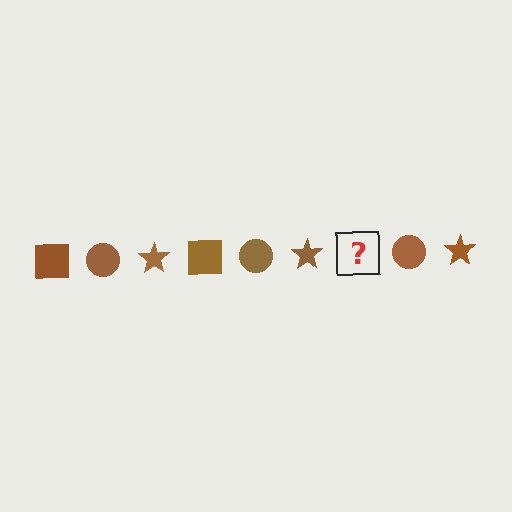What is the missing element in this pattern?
The missing element is a brown square.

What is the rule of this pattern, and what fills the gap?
The rule is that the pattern cycles through square, circle, star shapes in brown. The gap should be filled with a brown square.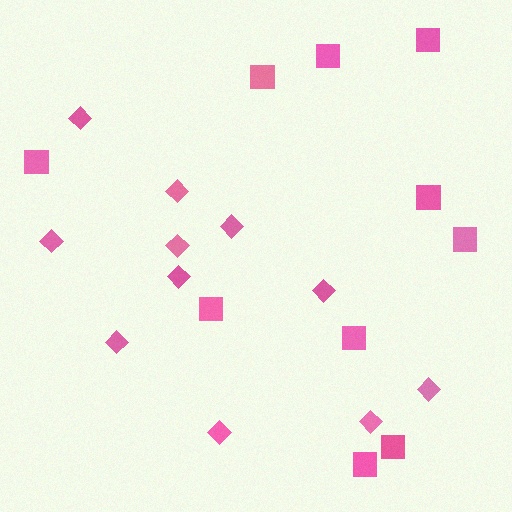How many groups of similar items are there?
There are 2 groups: one group of diamonds (11) and one group of squares (10).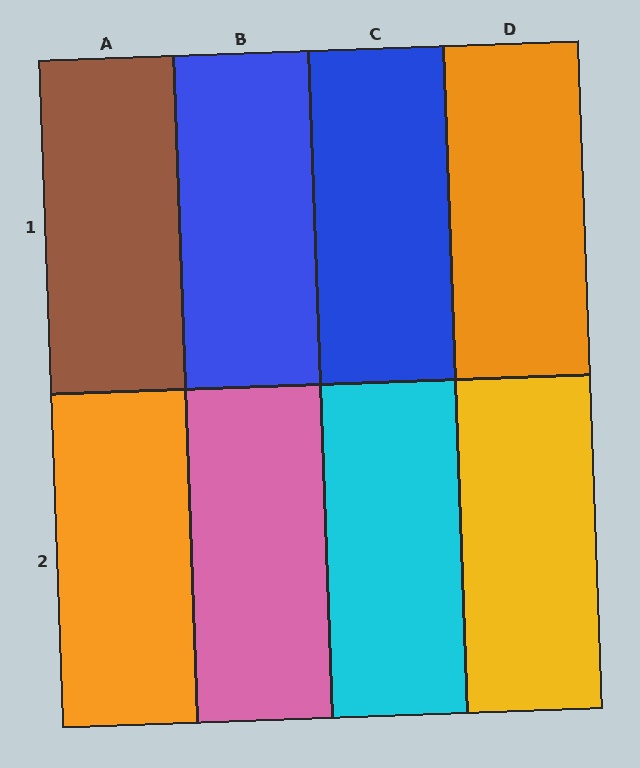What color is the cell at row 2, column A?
Orange.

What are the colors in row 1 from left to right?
Brown, blue, blue, orange.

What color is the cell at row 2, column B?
Pink.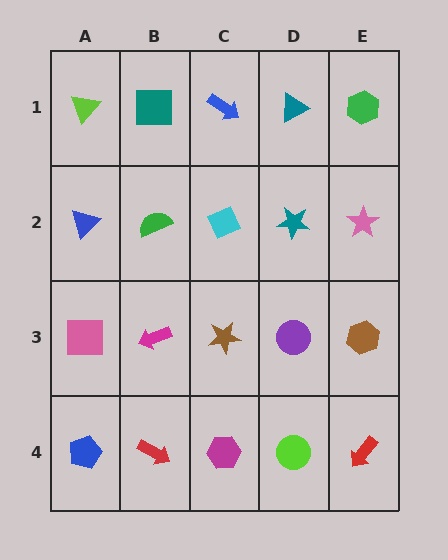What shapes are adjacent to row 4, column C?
A brown star (row 3, column C), a red arrow (row 4, column B), a lime circle (row 4, column D).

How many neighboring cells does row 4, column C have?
3.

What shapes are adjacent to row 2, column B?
A teal square (row 1, column B), a magenta arrow (row 3, column B), a blue triangle (row 2, column A), a cyan diamond (row 2, column C).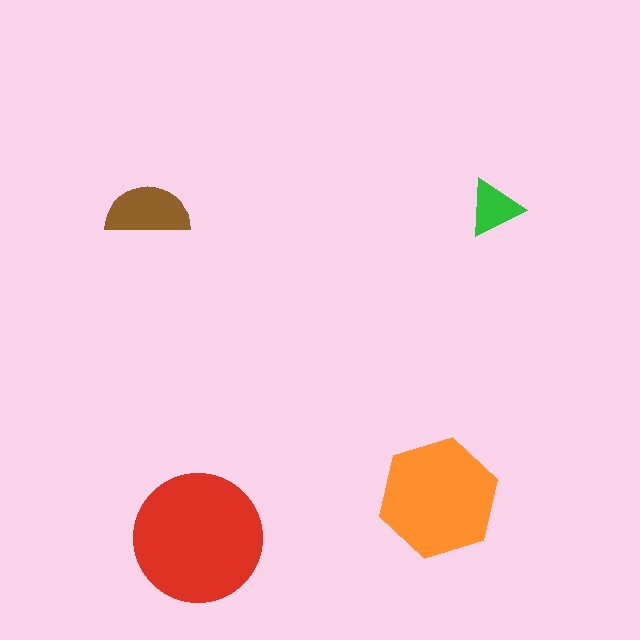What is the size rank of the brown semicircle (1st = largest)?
3rd.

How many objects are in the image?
There are 4 objects in the image.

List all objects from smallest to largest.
The green triangle, the brown semicircle, the orange hexagon, the red circle.